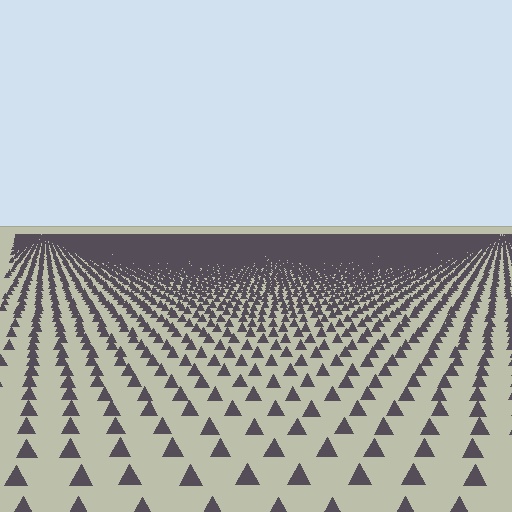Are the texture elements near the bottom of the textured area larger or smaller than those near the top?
Larger. Near the bottom, elements are closer to the viewer and appear at a bigger on-screen size.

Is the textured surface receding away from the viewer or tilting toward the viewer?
The surface is receding away from the viewer. Texture elements get smaller and denser toward the top.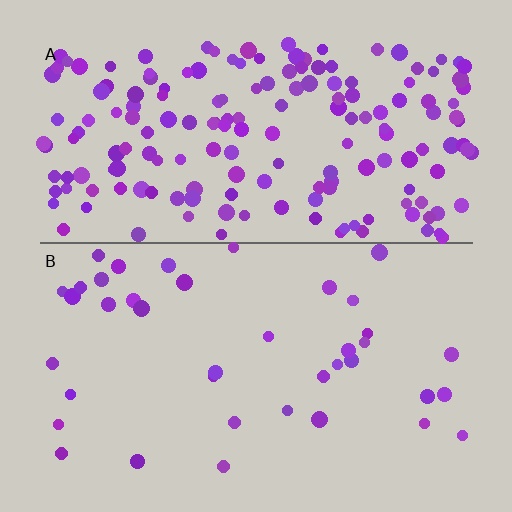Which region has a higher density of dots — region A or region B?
A (the top).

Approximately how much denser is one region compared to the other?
Approximately 4.3× — region A over region B.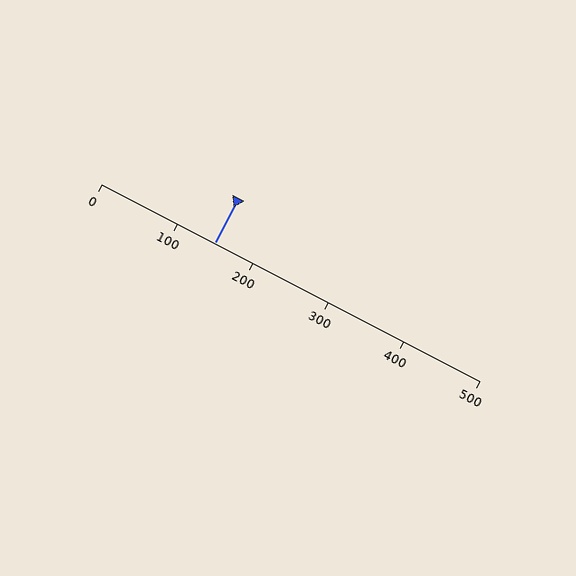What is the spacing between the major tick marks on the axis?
The major ticks are spaced 100 apart.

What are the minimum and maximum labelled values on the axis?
The axis runs from 0 to 500.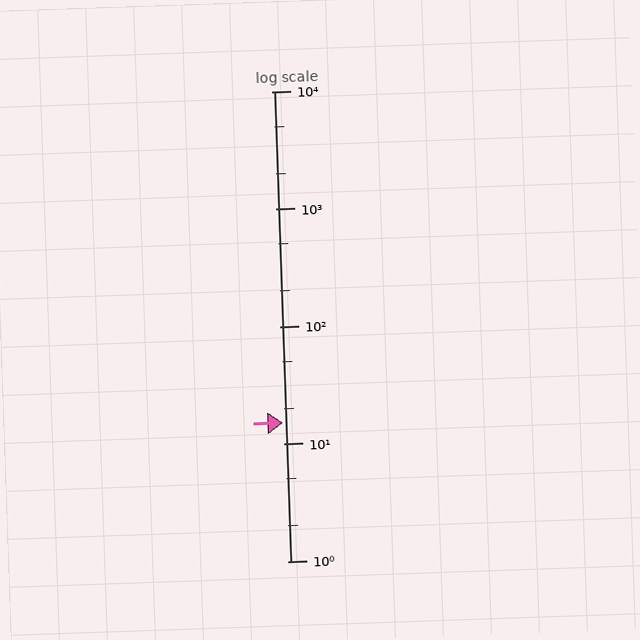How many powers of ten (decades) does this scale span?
The scale spans 4 decades, from 1 to 10000.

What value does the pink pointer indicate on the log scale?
The pointer indicates approximately 15.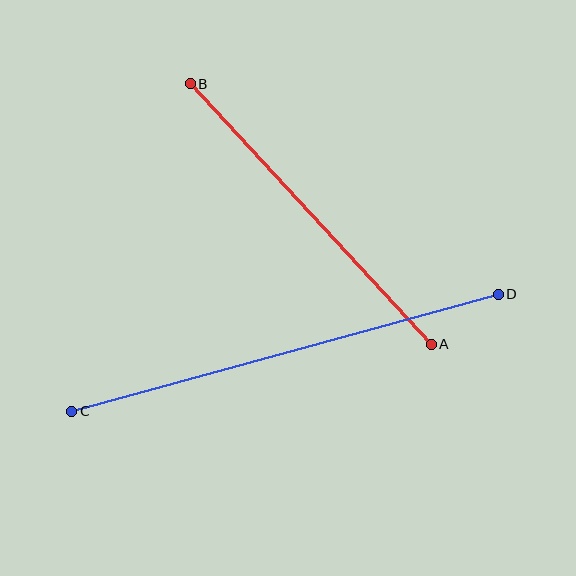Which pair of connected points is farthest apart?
Points C and D are farthest apart.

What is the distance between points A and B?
The distance is approximately 355 pixels.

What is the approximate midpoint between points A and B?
The midpoint is at approximately (311, 214) pixels.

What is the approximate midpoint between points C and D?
The midpoint is at approximately (285, 353) pixels.